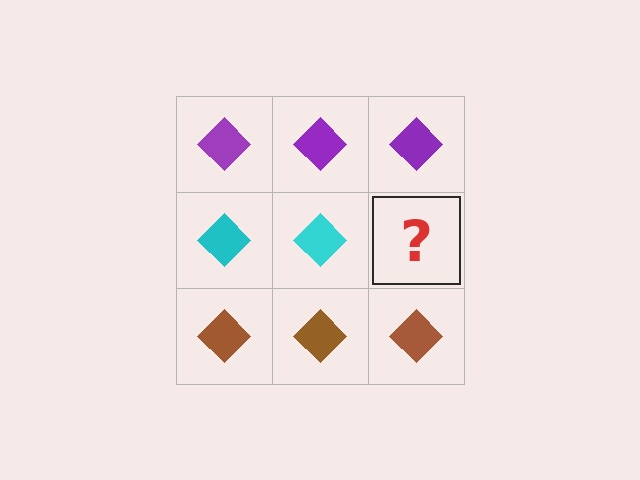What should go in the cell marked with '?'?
The missing cell should contain a cyan diamond.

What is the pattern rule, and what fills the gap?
The rule is that each row has a consistent color. The gap should be filled with a cyan diamond.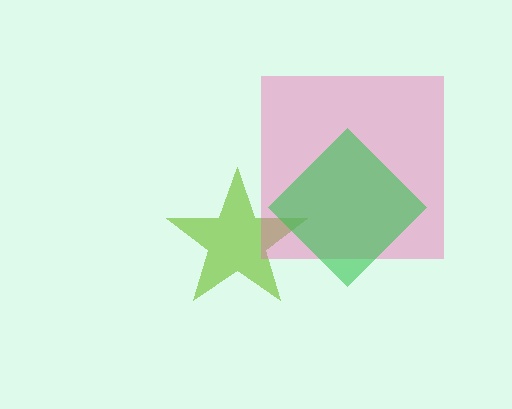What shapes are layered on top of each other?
The layered shapes are: a lime star, a pink square, a green diamond.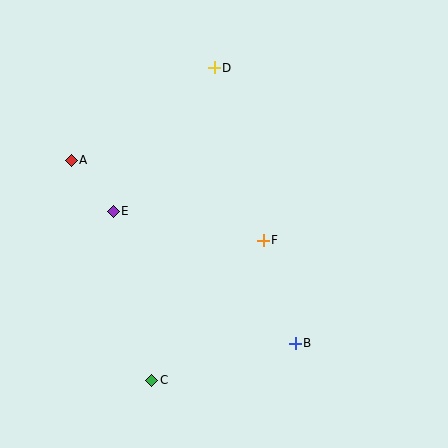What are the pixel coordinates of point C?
Point C is at (152, 380).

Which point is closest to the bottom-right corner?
Point B is closest to the bottom-right corner.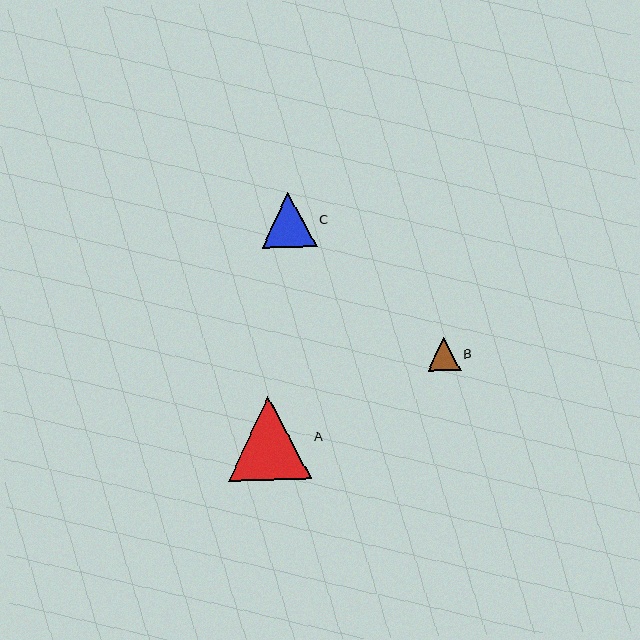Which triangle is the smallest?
Triangle B is the smallest with a size of approximately 33 pixels.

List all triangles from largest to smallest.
From largest to smallest: A, C, B.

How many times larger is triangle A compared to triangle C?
Triangle A is approximately 1.5 times the size of triangle C.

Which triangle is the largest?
Triangle A is the largest with a size of approximately 83 pixels.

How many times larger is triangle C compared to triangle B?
Triangle C is approximately 1.6 times the size of triangle B.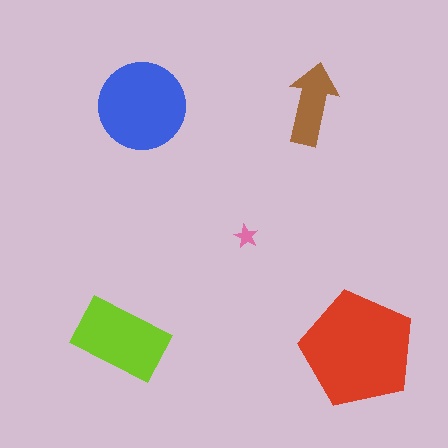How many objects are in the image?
There are 5 objects in the image.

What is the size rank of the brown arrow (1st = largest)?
4th.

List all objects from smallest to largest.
The pink star, the brown arrow, the lime rectangle, the blue circle, the red pentagon.